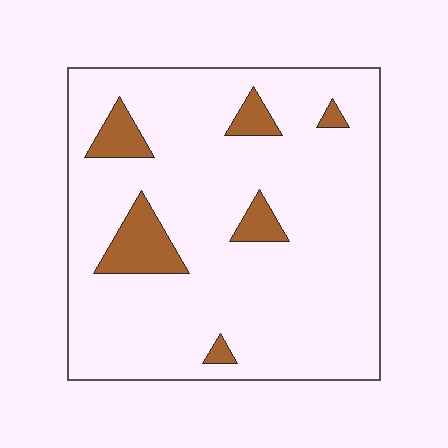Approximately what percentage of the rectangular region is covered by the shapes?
Approximately 10%.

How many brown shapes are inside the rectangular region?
6.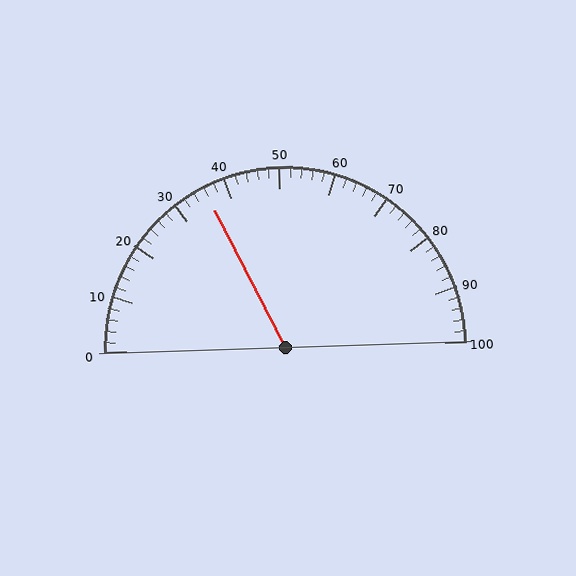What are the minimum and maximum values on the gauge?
The gauge ranges from 0 to 100.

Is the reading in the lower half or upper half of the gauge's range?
The reading is in the lower half of the range (0 to 100).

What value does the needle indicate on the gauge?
The needle indicates approximately 36.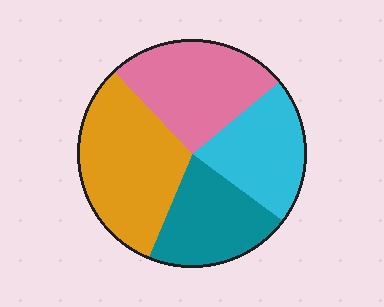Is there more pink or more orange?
Orange.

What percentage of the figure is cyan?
Cyan takes up about one fifth (1/5) of the figure.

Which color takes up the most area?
Orange, at roughly 30%.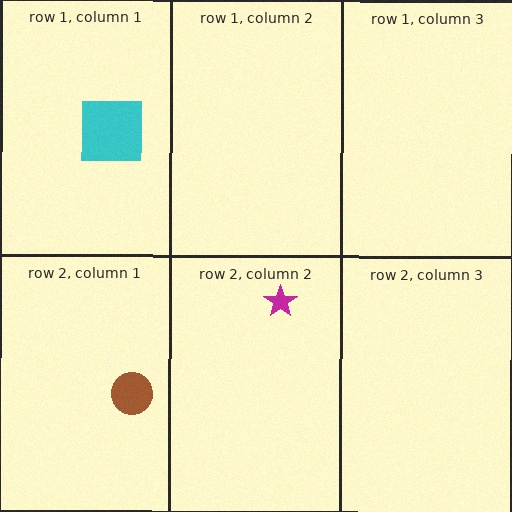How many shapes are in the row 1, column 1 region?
1.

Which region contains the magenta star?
The row 2, column 2 region.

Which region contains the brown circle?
The row 2, column 1 region.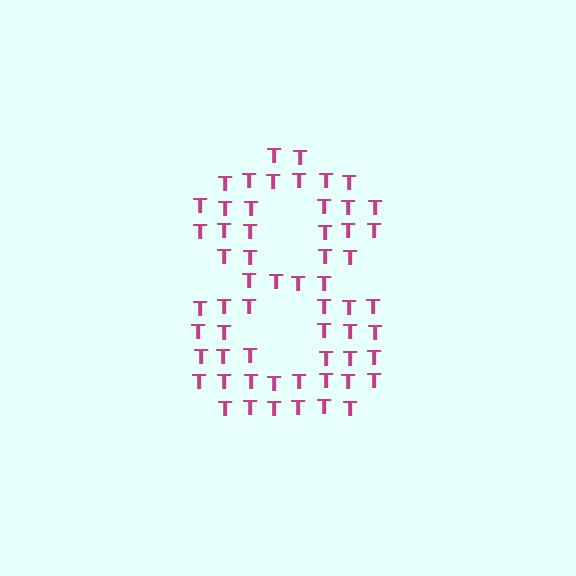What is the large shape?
The large shape is the digit 8.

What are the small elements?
The small elements are letter T's.